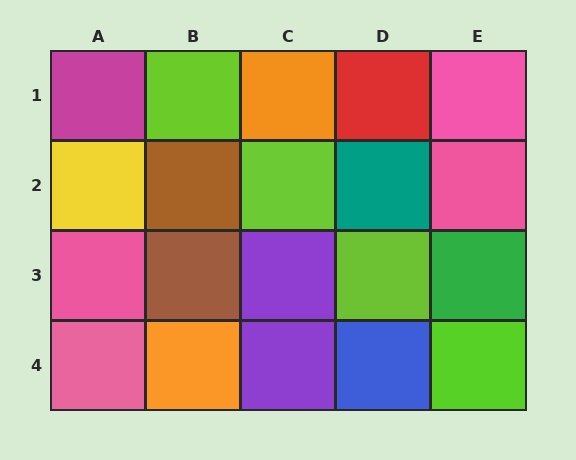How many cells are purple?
2 cells are purple.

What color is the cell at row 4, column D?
Blue.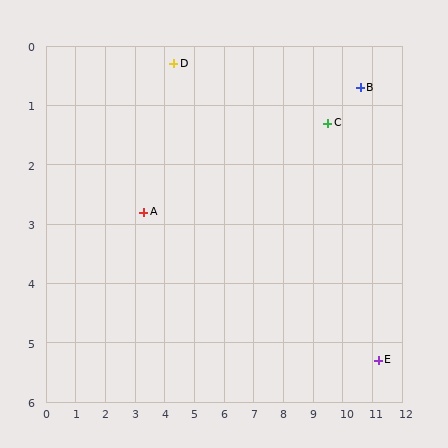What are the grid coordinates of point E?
Point E is at approximately (11.2, 5.3).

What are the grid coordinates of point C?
Point C is at approximately (9.5, 1.3).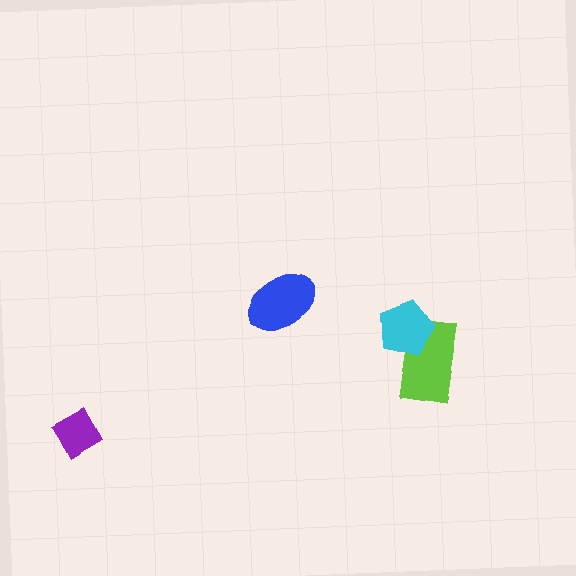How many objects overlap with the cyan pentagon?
1 object overlaps with the cyan pentagon.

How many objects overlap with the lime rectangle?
1 object overlaps with the lime rectangle.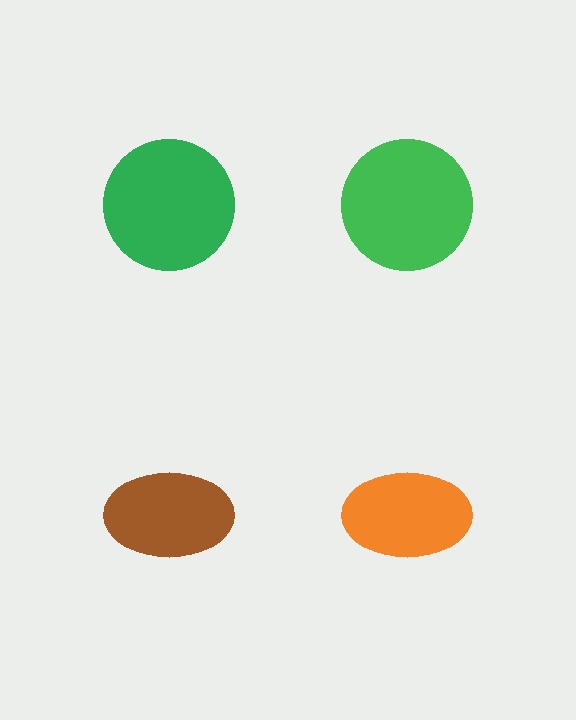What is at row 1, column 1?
A green circle.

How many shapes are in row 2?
2 shapes.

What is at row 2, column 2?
An orange ellipse.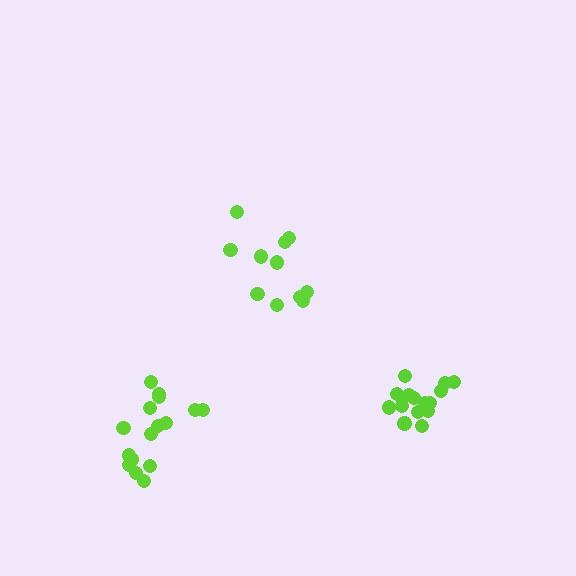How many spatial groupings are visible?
There are 3 spatial groupings.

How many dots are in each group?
Group 1: 11 dots, Group 2: 16 dots, Group 3: 16 dots (43 total).